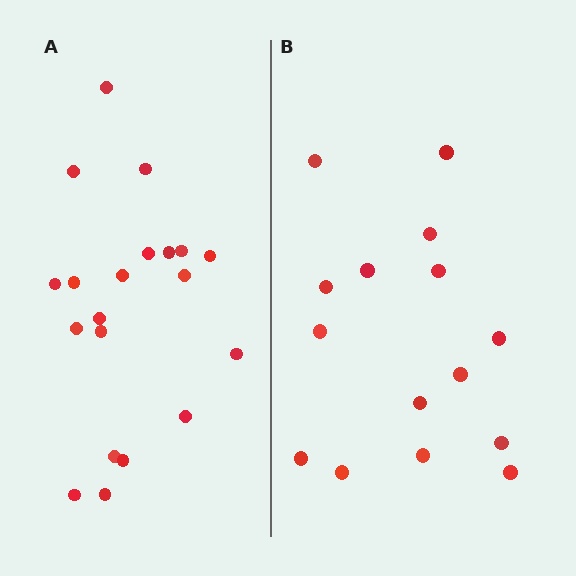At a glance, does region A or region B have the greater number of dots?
Region A (the left region) has more dots.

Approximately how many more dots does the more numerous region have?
Region A has about 5 more dots than region B.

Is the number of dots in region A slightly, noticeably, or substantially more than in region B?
Region A has noticeably more, but not dramatically so. The ratio is roughly 1.3 to 1.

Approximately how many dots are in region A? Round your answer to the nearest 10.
About 20 dots.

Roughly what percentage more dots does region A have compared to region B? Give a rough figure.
About 35% more.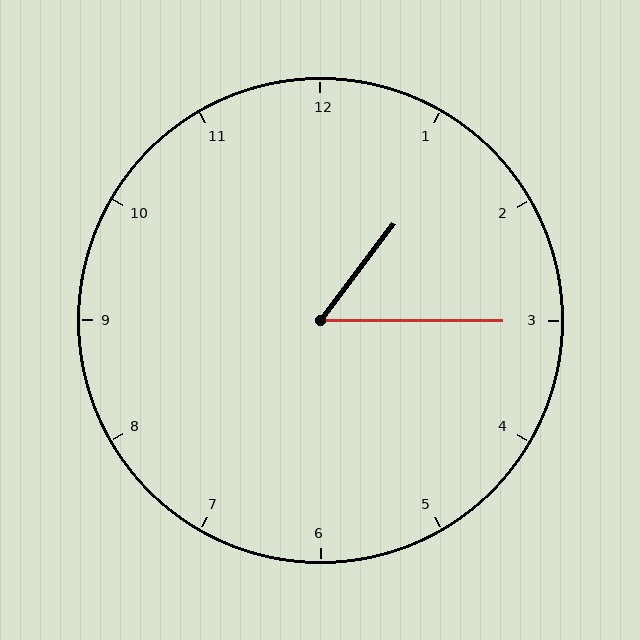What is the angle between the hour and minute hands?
Approximately 52 degrees.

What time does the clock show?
1:15.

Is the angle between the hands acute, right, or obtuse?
It is acute.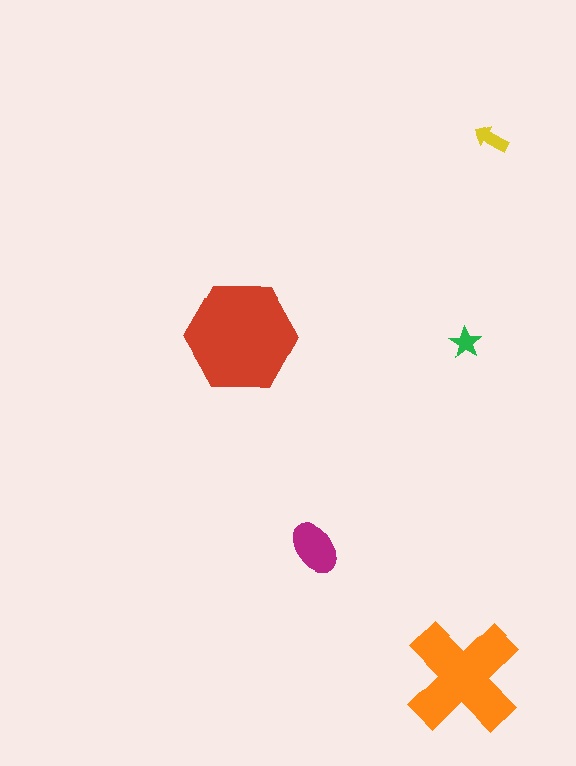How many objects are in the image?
There are 5 objects in the image.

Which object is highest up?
The yellow arrow is topmost.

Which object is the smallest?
The green star.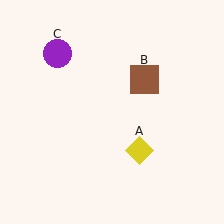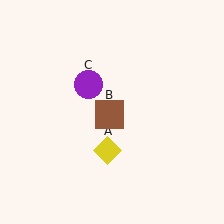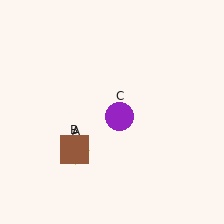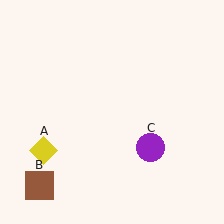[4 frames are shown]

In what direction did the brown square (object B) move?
The brown square (object B) moved down and to the left.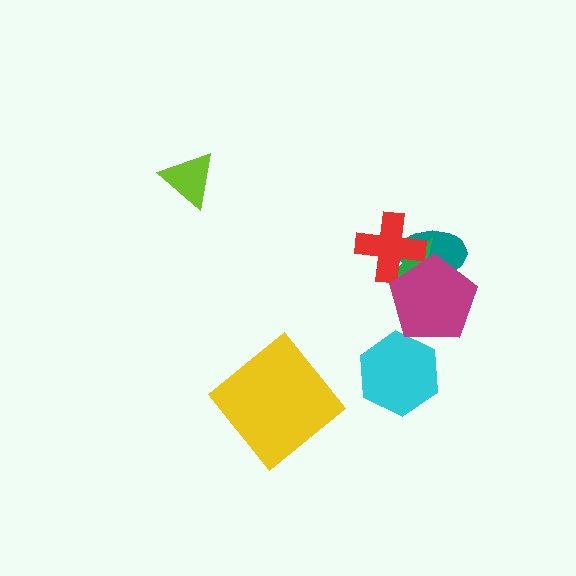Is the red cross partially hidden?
Yes, it is partially covered by another shape.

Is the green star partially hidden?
Yes, it is partially covered by another shape.